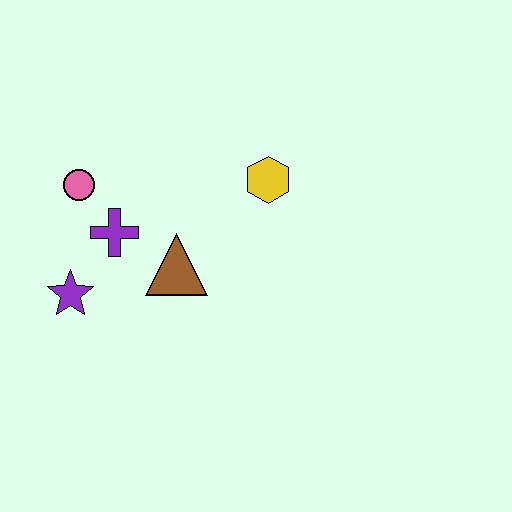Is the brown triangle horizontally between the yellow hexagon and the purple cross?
Yes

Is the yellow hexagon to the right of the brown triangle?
Yes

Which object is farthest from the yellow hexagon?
The purple star is farthest from the yellow hexagon.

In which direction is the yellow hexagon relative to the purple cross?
The yellow hexagon is to the right of the purple cross.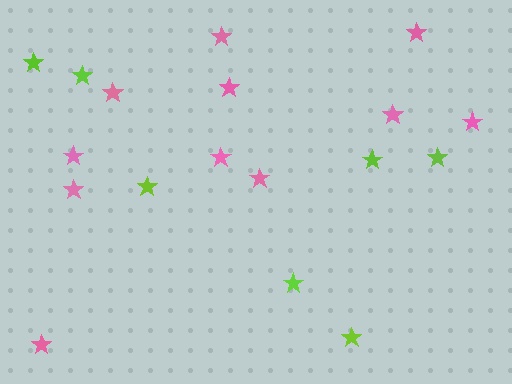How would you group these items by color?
There are 2 groups: one group of lime stars (7) and one group of pink stars (11).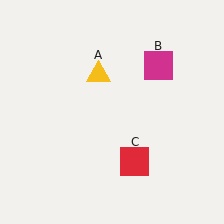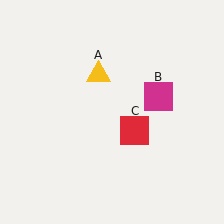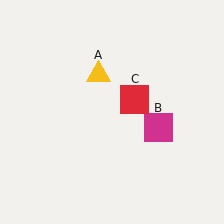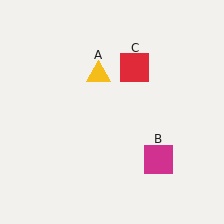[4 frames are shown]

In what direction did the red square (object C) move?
The red square (object C) moved up.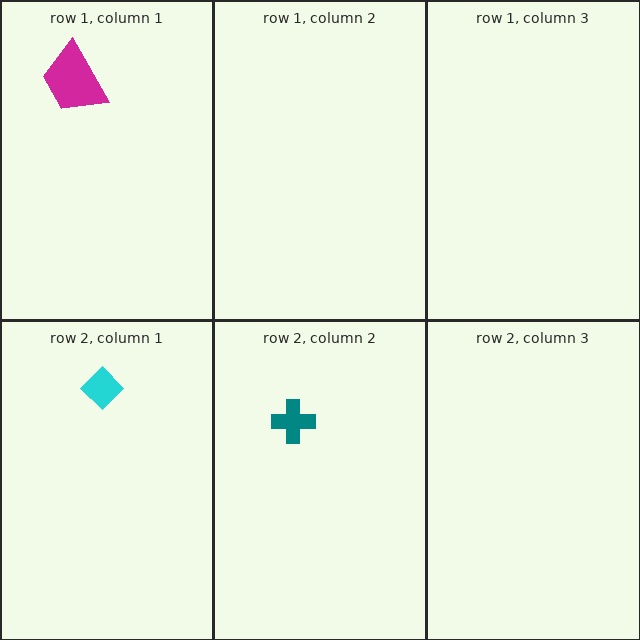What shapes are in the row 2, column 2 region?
The teal cross.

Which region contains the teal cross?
The row 2, column 2 region.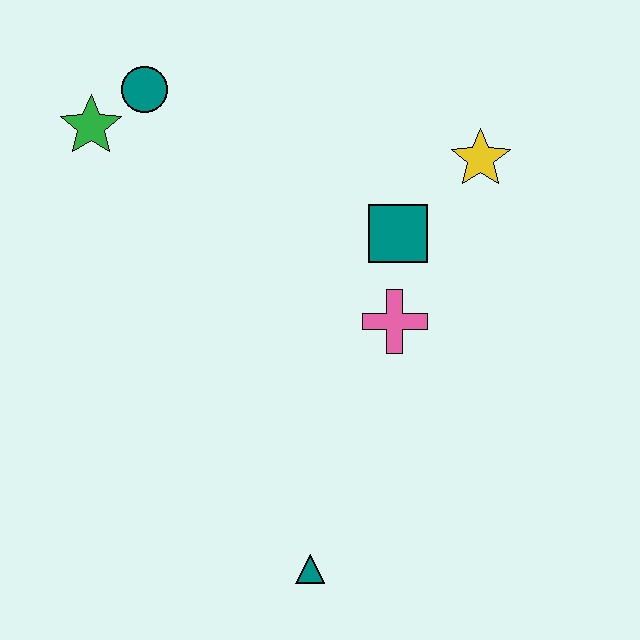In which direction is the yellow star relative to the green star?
The yellow star is to the right of the green star.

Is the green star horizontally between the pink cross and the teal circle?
No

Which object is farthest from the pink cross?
The green star is farthest from the pink cross.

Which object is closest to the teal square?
The pink cross is closest to the teal square.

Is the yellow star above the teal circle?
No